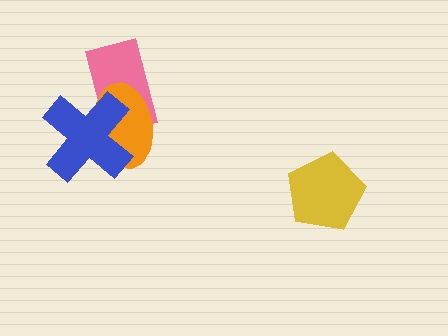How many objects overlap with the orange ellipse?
2 objects overlap with the orange ellipse.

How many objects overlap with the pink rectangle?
2 objects overlap with the pink rectangle.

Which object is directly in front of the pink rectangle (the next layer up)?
The orange ellipse is directly in front of the pink rectangle.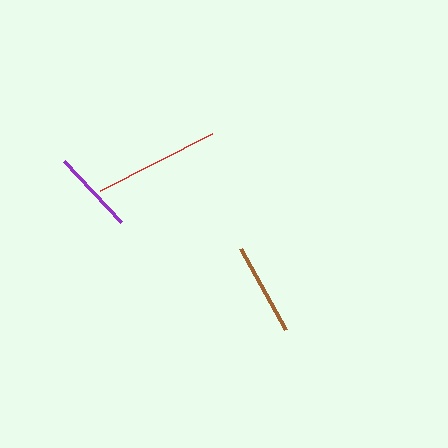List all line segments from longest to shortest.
From longest to shortest: red, brown, purple.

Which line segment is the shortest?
The purple line is the shortest at approximately 84 pixels.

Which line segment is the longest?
The red line is the longest at approximately 127 pixels.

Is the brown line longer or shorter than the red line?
The red line is longer than the brown line.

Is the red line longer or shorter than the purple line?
The red line is longer than the purple line.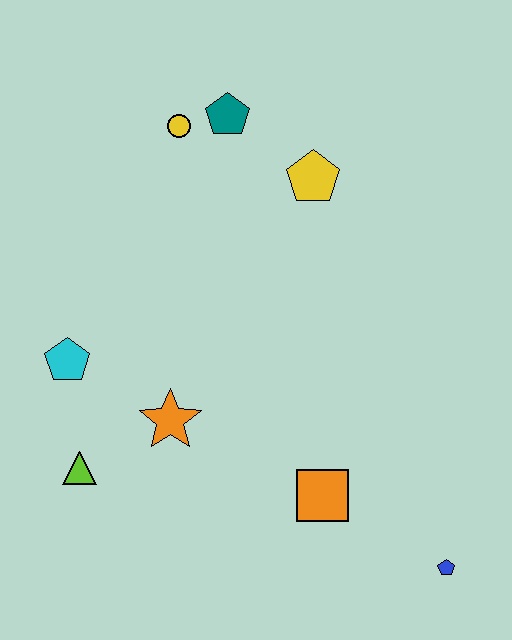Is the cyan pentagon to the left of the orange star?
Yes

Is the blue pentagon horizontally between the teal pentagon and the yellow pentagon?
No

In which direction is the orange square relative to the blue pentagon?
The orange square is to the left of the blue pentagon.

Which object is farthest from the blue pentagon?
The yellow circle is farthest from the blue pentagon.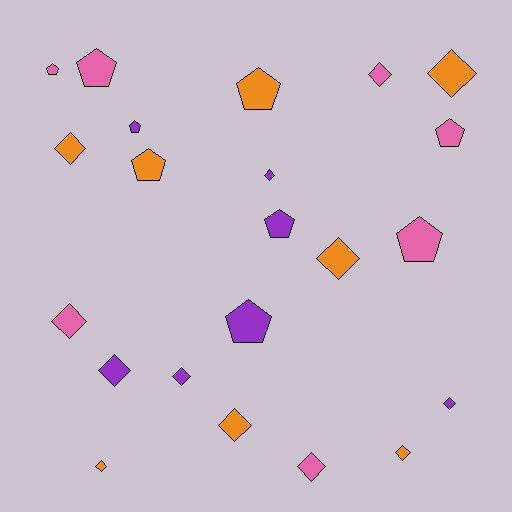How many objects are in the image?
There are 22 objects.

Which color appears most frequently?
Orange, with 8 objects.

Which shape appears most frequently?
Diamond, with 13 objects.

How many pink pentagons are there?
There are 4 pink pentagons.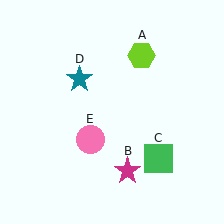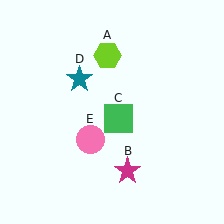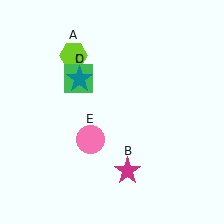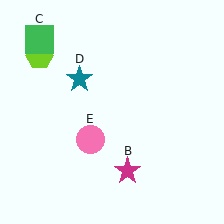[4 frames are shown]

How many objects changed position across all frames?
2 objects changed position: lime hexagon (object A), green square (object C).